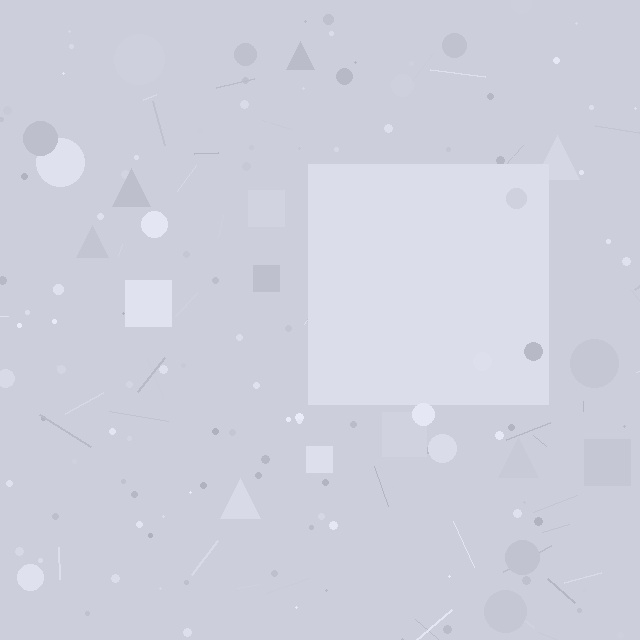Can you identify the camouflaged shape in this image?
The camouflaged shape is a square.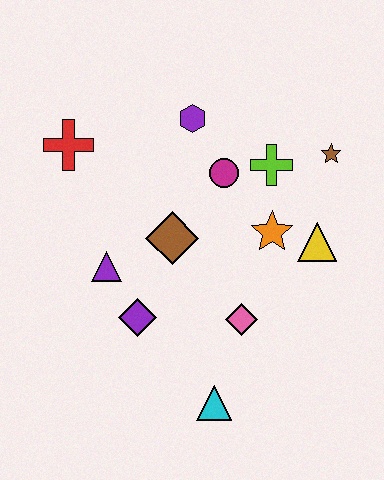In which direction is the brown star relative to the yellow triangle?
The brown star is above the yellow triangle.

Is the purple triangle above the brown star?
No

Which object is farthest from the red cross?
The cyan triangle is farthest from the red cross.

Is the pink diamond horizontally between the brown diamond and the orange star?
Yes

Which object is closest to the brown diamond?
The purple triangle is closest to the brown diamond.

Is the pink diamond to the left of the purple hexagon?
No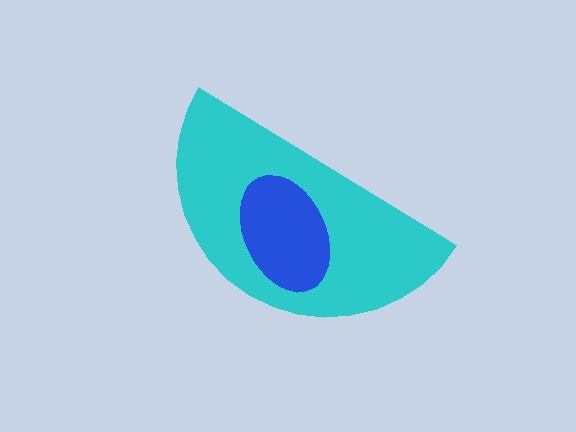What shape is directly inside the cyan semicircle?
The blue ellipse.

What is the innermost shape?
The blue ellipse.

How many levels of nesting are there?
2.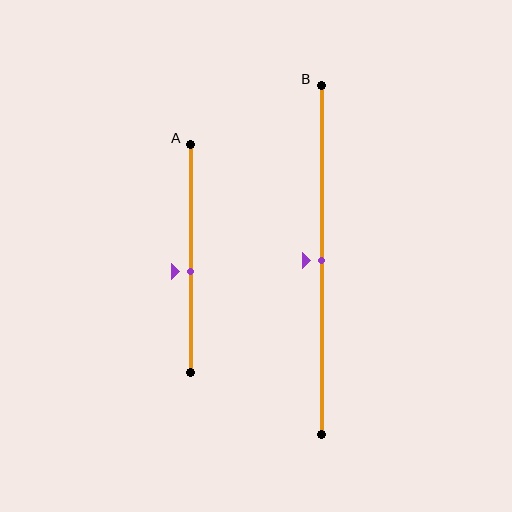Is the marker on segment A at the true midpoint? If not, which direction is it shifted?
No, the marker on segment A is shifted downward by about 6% of the segment length.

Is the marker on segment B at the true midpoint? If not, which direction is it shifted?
Yes, the marker on segment B is at the true midpoint.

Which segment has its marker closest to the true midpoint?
Segment B has its marker closest to the true midpoint.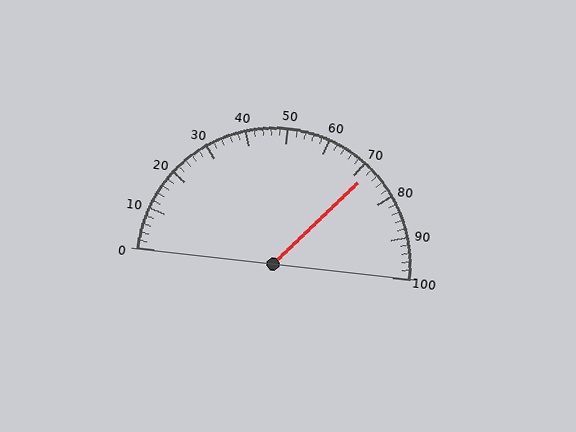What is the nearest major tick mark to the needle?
The nearest major tick mark is 70.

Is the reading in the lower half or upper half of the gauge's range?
The reading is in the upper half of the range (0 to 100).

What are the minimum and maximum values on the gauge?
The gauge ranges from 0 to 100.